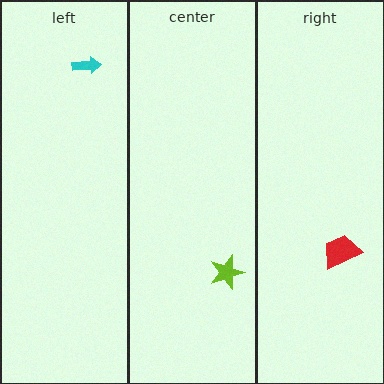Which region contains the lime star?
The center region.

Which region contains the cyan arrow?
The left region.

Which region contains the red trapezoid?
The right region.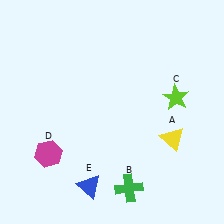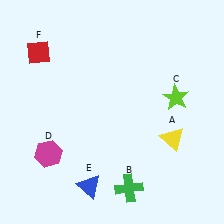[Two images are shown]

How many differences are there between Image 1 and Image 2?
There is 1 difference between the two images.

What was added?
A red diamond (F) was added in Image 2.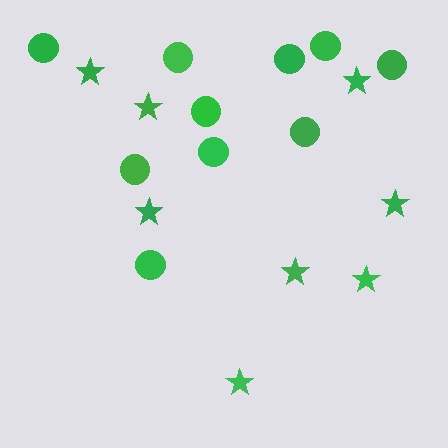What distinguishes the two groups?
There are 2 groups: one group of circles (10) and one group of stars (8).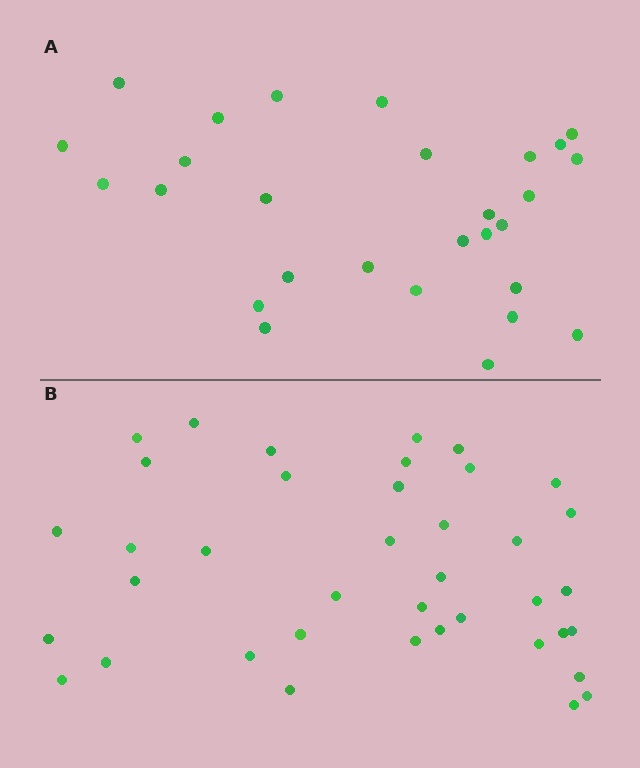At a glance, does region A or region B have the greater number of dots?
Region B (the bottom region) has more dots.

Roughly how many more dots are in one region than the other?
Region B has roughly 12 or so more dots than region A.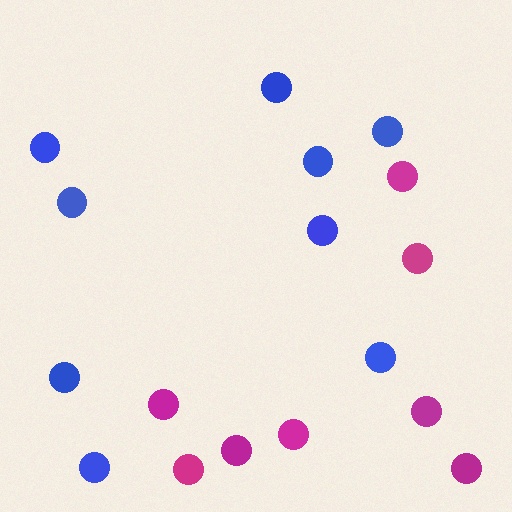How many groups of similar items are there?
There are 2 groups: one group of magenta circles (8) and one group of blue circles (9).